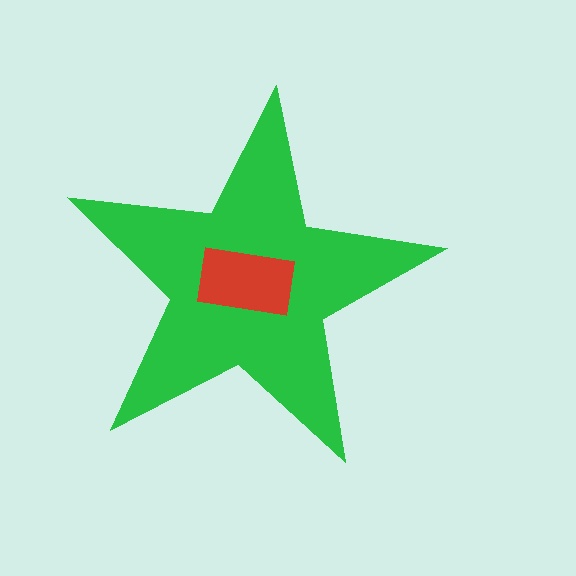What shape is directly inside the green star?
The red rectangle.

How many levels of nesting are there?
2.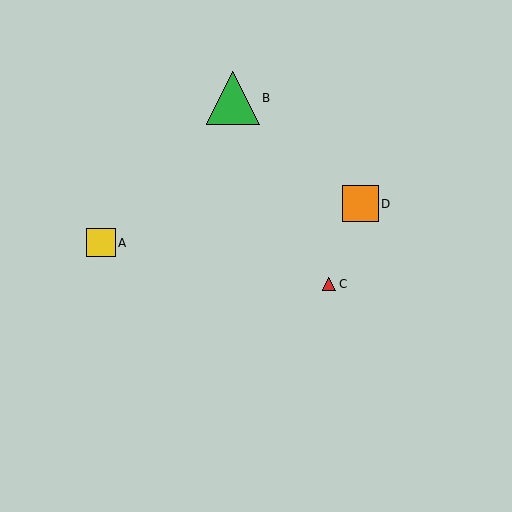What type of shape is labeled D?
Shape D is an orange square.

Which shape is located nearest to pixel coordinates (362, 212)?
The orange square (labeled D) at (360, 204) is nearest to that location.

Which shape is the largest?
The green triangle (labeled B) is the largest.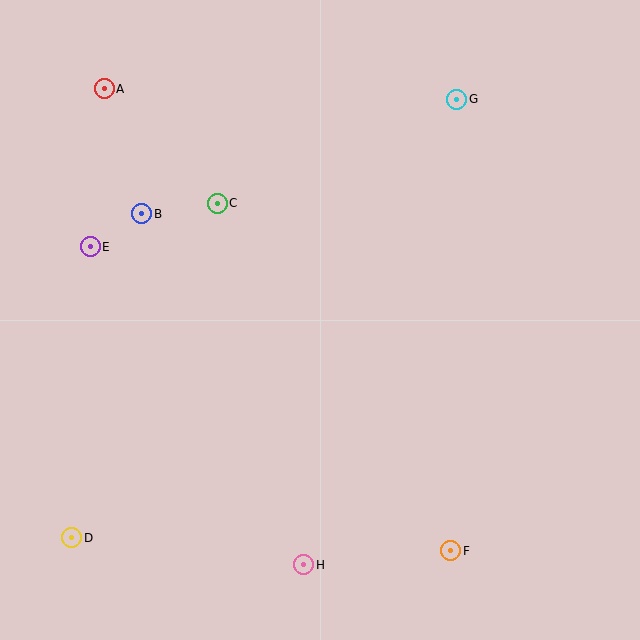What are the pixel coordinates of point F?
Point F is at (451, 551).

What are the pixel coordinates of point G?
Point G is at (457, 99).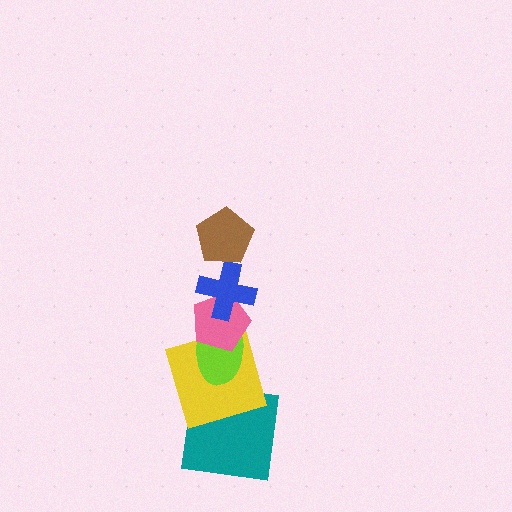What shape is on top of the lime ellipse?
The pink pentagon is on top of the lime ellipse.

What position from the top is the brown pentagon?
The brown pentagon is 1st from the top.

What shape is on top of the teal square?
The yellow square is on top of the teal square.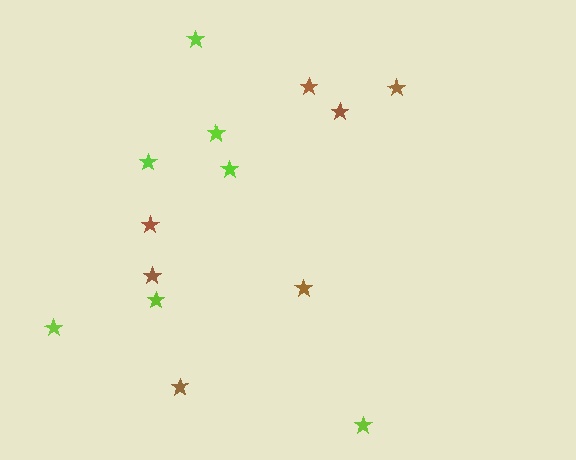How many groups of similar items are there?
There are 2 groups: one group of brown stars (7) and one group of lime stars (7).